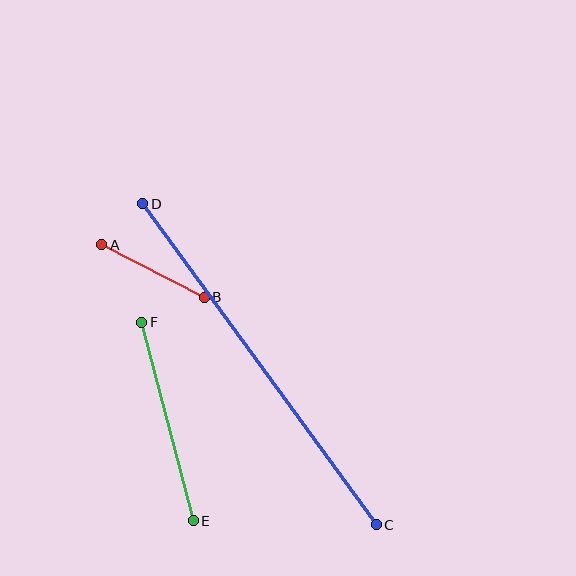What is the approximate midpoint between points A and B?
The midpoint is at approximately (153, 271) pixels.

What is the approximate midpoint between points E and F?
The midpoint is at approximately (167, 421) pixels.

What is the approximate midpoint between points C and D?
The midpoint is at approximately (259, 364) pixels.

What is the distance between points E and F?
The distance is approximately 205 pixels.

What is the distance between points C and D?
The distance is approximately 397 pixels.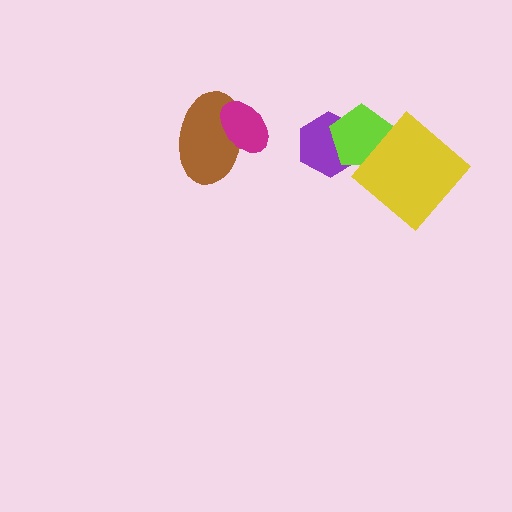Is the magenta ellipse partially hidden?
No, no other shape covers it.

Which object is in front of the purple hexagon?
The lime pentagon is in front of the purple hexagon.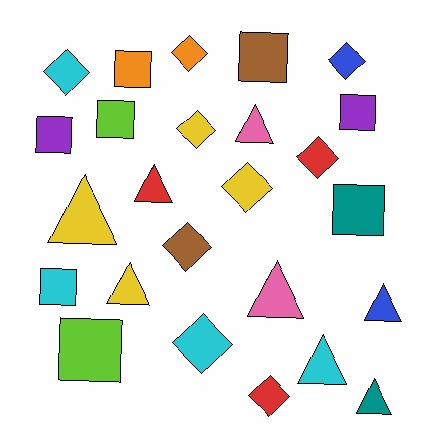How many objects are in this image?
There are 25 objects.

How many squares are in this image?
There are 8 squares.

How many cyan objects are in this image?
There are 4 cyan objects.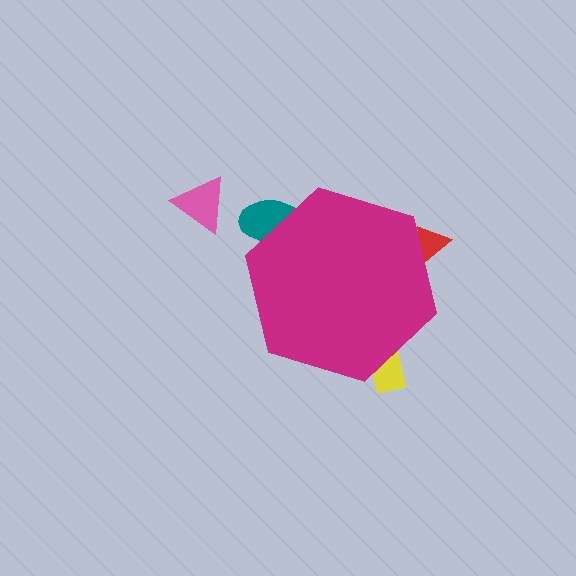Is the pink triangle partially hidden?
No, the pink triangle is fully visible.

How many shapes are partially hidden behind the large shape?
3 shapes are partially hidden.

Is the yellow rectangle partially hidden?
Yes, the yellow rectangle is partially hidden behind the magenta hexagon.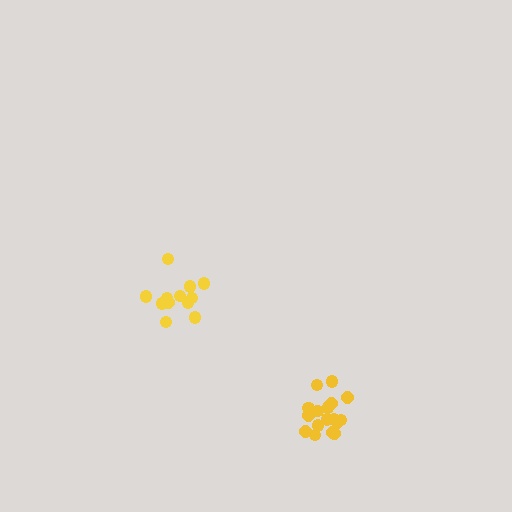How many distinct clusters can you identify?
There are 2 distinct clusters.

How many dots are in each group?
Group 1: 13 dots, Group 2: 17 dots (30 total).